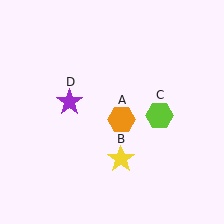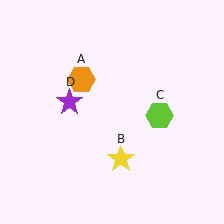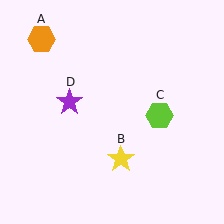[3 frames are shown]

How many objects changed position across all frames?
1 object changed position: orange hexagon (object A).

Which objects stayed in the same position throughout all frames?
Yellow star (object B) and lime hexagon (object C) and purple star (object D) remained stationary.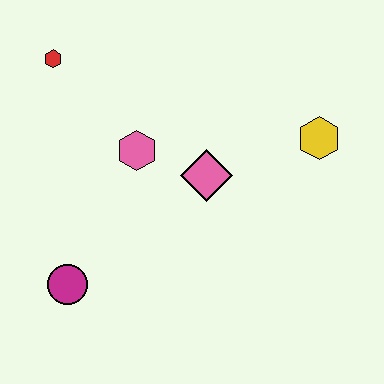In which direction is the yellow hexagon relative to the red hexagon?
The yellow hexagon is to the right of the red hexagon.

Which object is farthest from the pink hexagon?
The yellow hexagon is farthest from the pink hexagon.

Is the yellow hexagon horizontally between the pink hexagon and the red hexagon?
No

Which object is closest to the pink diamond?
The pink hexagon is closest to the pink diamond.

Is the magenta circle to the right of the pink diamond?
No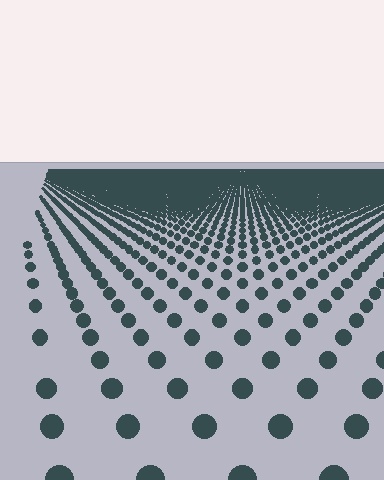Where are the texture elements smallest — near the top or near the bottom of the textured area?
Near the top.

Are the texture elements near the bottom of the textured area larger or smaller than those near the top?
Larger. Near the bottom, elements are closer to the viewer and appear at a bigger on-screen size.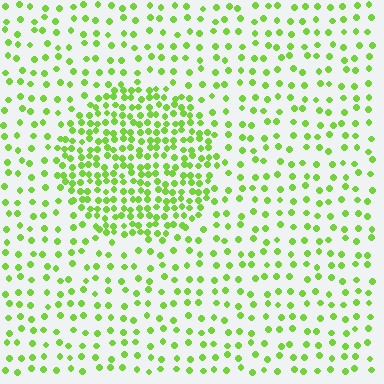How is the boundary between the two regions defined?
The boundary is defined by a change in element density (approximately 2.3x ratio). All elements are the same color, size, and shape.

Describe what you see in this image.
The image contains small lime elements arranged at two different densities. A circle-shaped region is visible where the elements are more densely packed than the surrounding area.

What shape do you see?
I see a circle.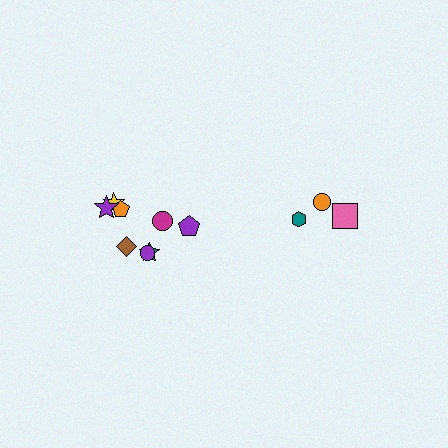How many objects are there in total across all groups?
There are 11 objects.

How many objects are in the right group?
There are 3 objects.